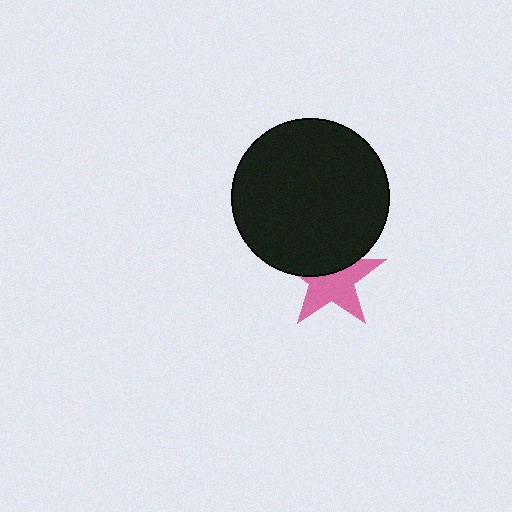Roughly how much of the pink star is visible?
About half of it is visible (roughly 60%).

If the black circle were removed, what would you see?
You would see the complete pink star.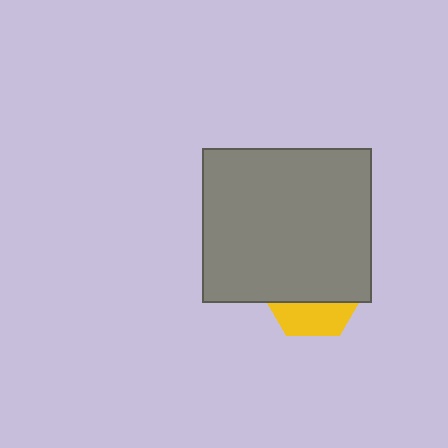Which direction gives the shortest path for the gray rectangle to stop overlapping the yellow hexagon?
Moving up gives the shortest separation.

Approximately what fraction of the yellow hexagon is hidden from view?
Roughly 69% of the yellow hexagon is hidden behind the gray rectangle.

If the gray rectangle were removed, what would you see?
You would see the complete yellow hexagon.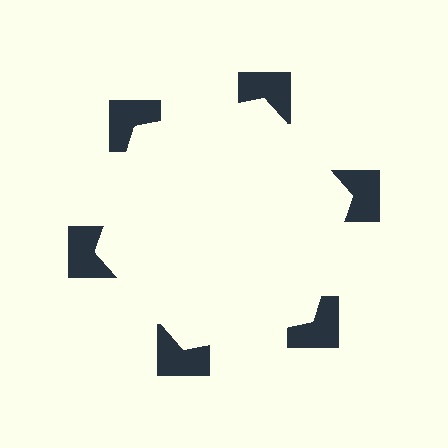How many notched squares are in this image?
There are 6 — one at each vertex of the illusory hexagon.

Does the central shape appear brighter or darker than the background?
It typically appears slightly brighter than the background, even though no actual brightness change is drawn.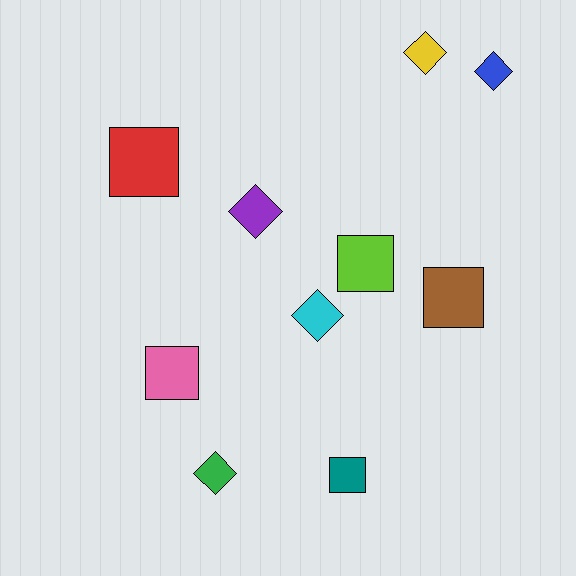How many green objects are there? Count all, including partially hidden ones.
There is 1 green object.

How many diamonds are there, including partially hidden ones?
There are 5 diamonds.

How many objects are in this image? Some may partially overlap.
There are 10 objects.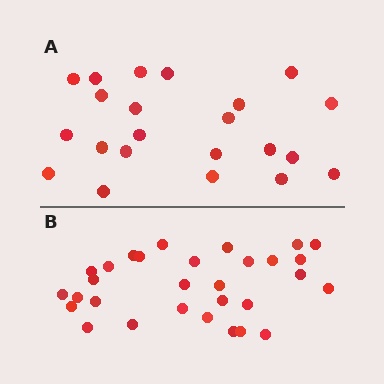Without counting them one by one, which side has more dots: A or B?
Region B (the bottom region) has more dots.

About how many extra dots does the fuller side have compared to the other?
Region B has roughly 8 or so more dots than region A.